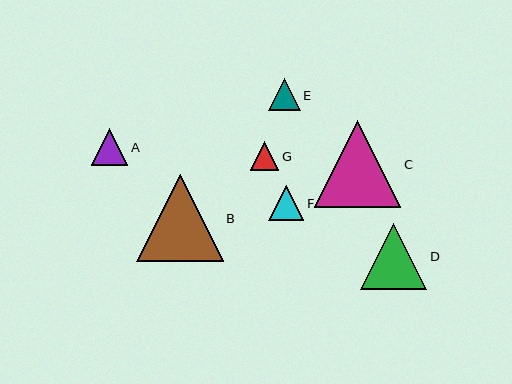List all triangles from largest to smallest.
From largest to smallest: C, B, D, A, F, E, G.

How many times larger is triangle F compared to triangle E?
Triangle F is approximately 1.1 times the size of triangle E.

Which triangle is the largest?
Triangle C is the largest with a size of approximately 87 pixels.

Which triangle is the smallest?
Triangle G is the smallest with a size of approximately 29 pixels.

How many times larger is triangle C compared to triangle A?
Triangle C is approximately 2.4 times the size of triangle A.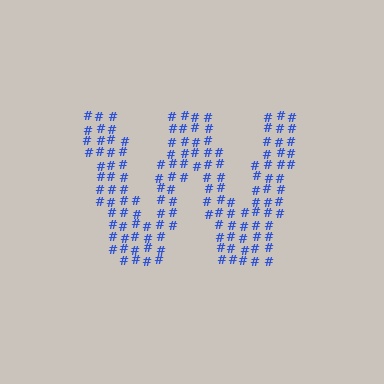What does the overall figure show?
The overall figure shows the letter W.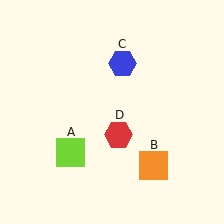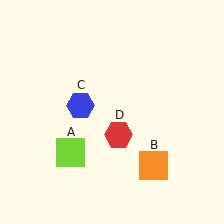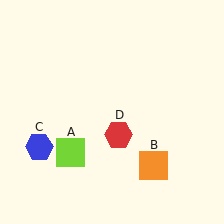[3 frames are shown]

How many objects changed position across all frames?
1 object changed position: blue hexagon (object C).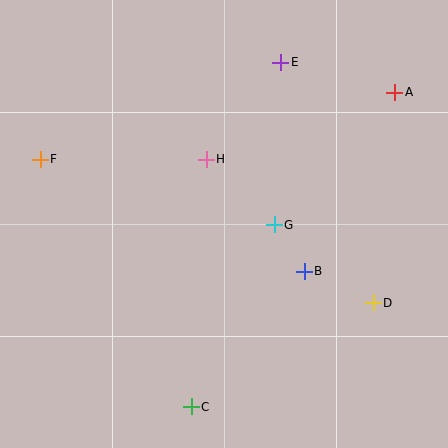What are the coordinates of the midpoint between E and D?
The midpoint between E and D is at (327, 182).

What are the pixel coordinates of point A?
Point A is at (395, 92).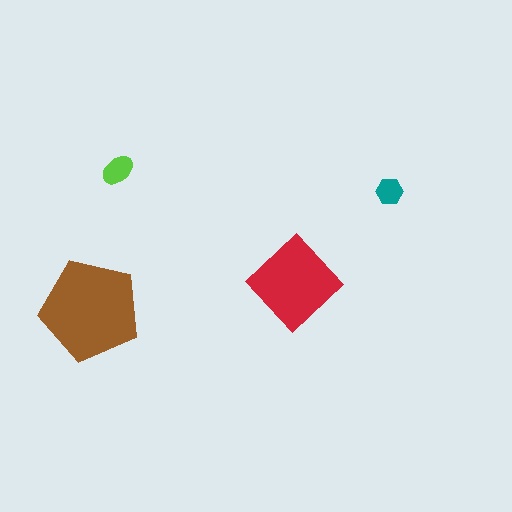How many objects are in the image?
There are 4 objects in the image.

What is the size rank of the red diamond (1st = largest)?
2nd.